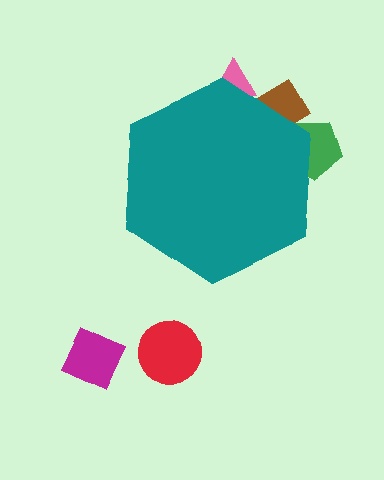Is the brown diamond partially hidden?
Yes, the brown diamond is partially hidden behind the teal hexagon.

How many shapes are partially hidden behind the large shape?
3 shapes are partially hidden.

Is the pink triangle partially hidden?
Yes, the pink triangle is partially hidden behind the teal hexagon.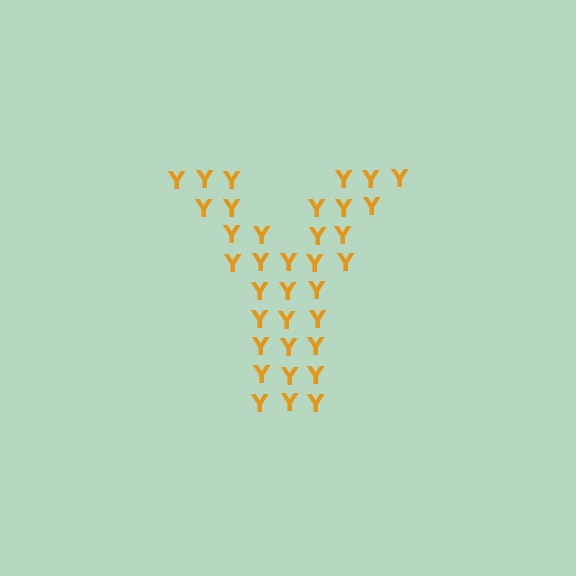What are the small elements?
The small elements are letter Y's.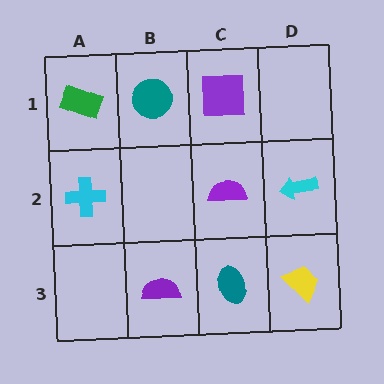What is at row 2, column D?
A cyan arrow.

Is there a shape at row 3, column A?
No, that cell is empty.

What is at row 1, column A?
A green rectangle.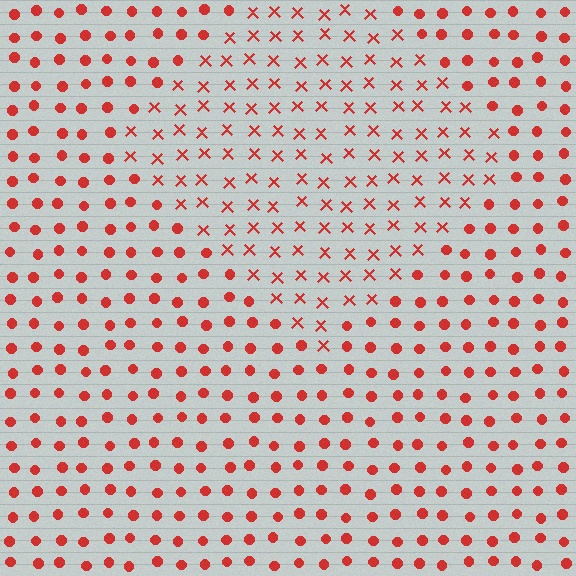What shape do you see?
I see a diamond.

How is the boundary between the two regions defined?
The boundary is defined by a change in element shape: X marks inside vs. circles outside. All elements share the same color and spacing.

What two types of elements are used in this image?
The image uses X marks inside the diamond region and circles outside it.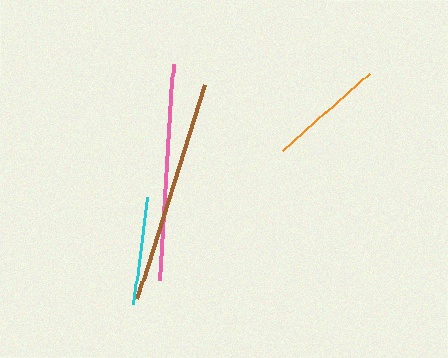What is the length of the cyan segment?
The cyan segment is approximately 107 pixels long.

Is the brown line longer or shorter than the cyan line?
The brown line is longer than the cyan line.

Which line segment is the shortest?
The cyan line is the shortest at approximately 107 pixels.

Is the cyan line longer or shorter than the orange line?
The orange line is longer than the cyan line.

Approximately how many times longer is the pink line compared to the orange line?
The pink line is approximately 1.9 times the length of the orange line.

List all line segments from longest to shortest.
From longest to shortest: brown, pink, orange, cyan.